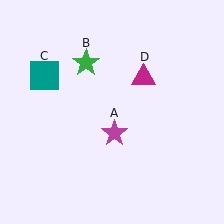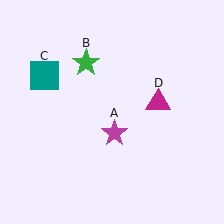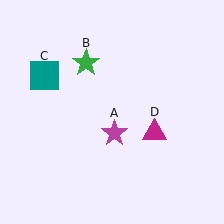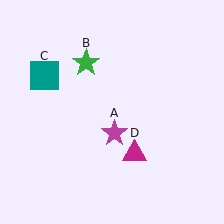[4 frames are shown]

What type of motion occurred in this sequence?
The magenta triangle (object D) rotated clockwise around the center of the scene.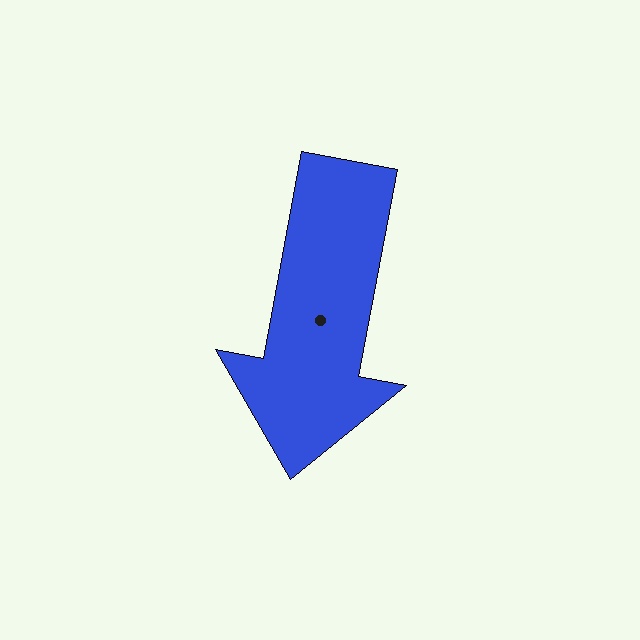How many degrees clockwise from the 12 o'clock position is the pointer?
Approximately 191 degrees.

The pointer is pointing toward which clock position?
Roughly 6 o'clock.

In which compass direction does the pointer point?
South.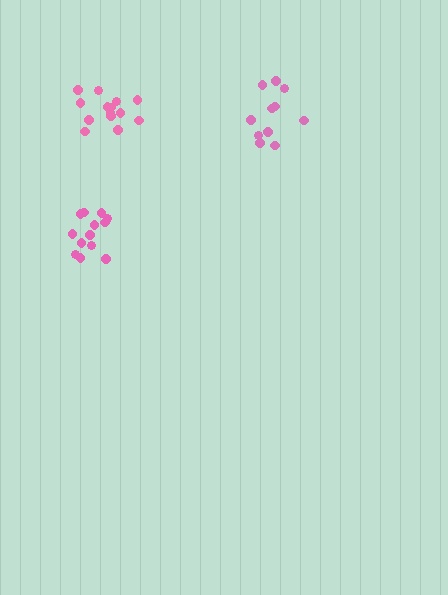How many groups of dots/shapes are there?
There are 3 groups.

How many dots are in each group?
Group 1: 13 dots, Group 2: 11 dots, Group 3: 14 dots (38 total).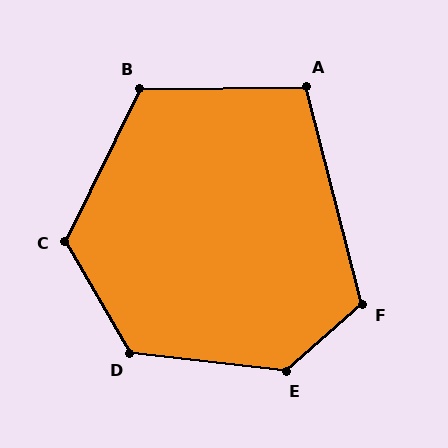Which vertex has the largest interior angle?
E, at approximately 132 degrees.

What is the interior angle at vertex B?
Approximately 116 degrees (obtuse).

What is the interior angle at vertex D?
Approximately 127 degrees (obtuse).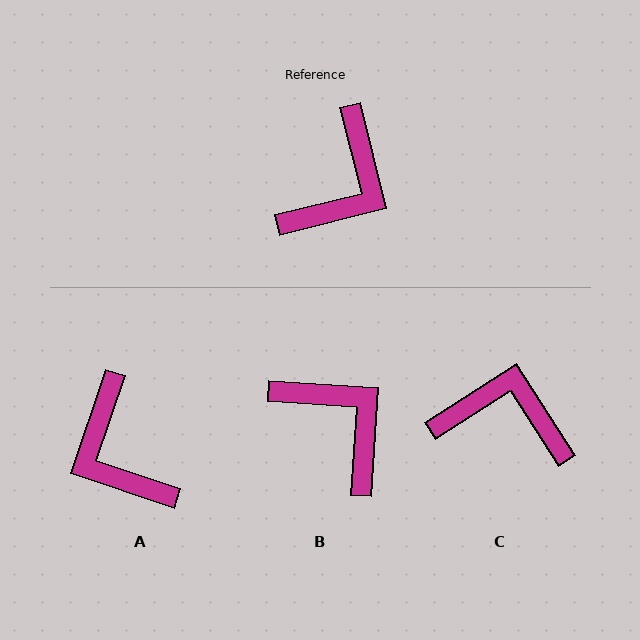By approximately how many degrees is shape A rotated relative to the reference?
Approximately 123 degrees clockwise.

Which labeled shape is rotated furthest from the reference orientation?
A, about 123 degrees away.